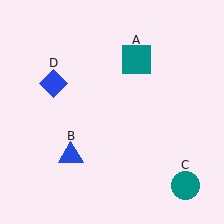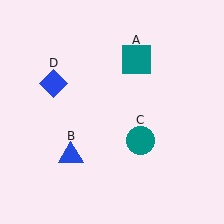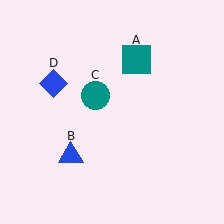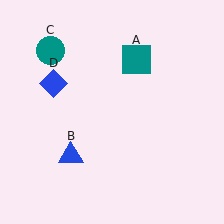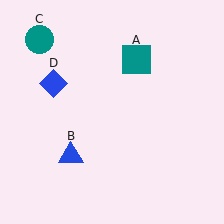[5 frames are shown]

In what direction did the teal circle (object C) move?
The teal circle (object C) moved up and to the left.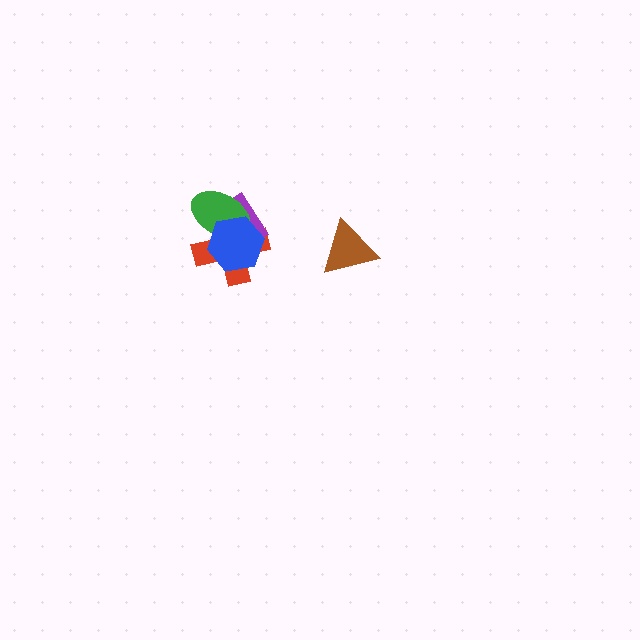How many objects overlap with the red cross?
3 objects overlap with the red cross.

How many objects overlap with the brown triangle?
0 objects overlap with the brown triangle.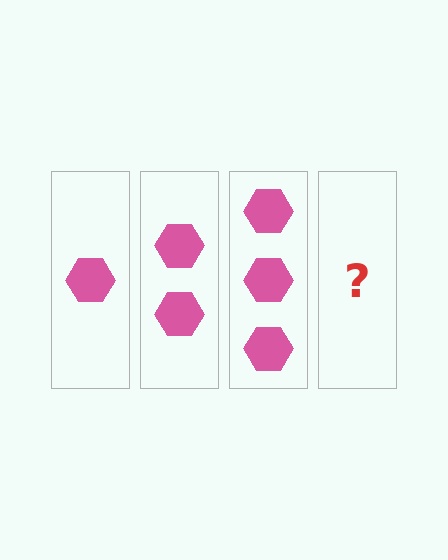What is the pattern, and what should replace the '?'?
The pattern is that each step adds one more hexagon. The '?' should be 4 hexagons.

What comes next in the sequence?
The next element should be 4 hexagons.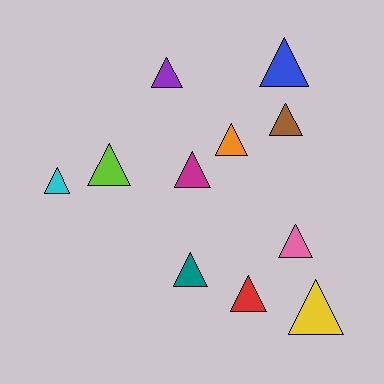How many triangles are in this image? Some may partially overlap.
There are 11 triangles.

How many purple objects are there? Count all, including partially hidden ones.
There is 1 purple object.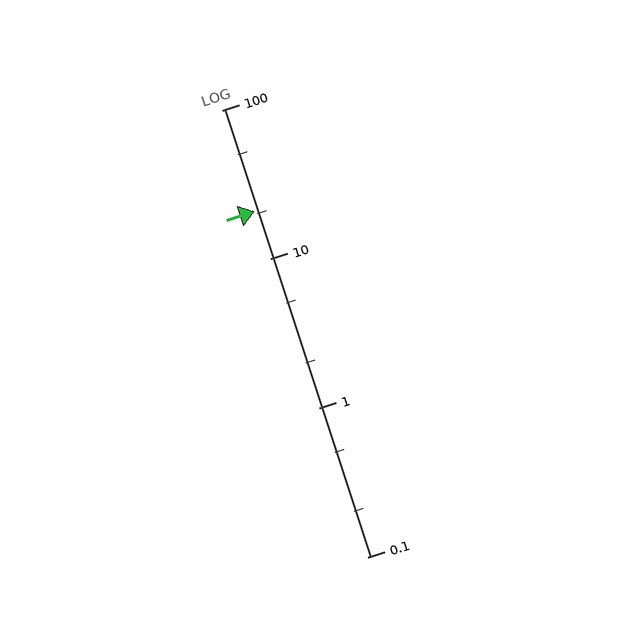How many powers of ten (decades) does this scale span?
The scale spans 3 decades, from 0.1 to 100.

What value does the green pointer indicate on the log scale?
The pointer indicates approximately 21.